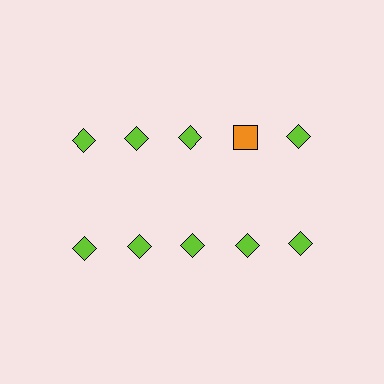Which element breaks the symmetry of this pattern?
The orange square in the top row, second from right column breaks the symmetry. All other shapes are lime diamonds.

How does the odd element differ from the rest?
It differs in both color (orange instead of lime) and shape (square instead of diamond).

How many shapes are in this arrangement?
There are 10 shapes arranged in a grid pattern.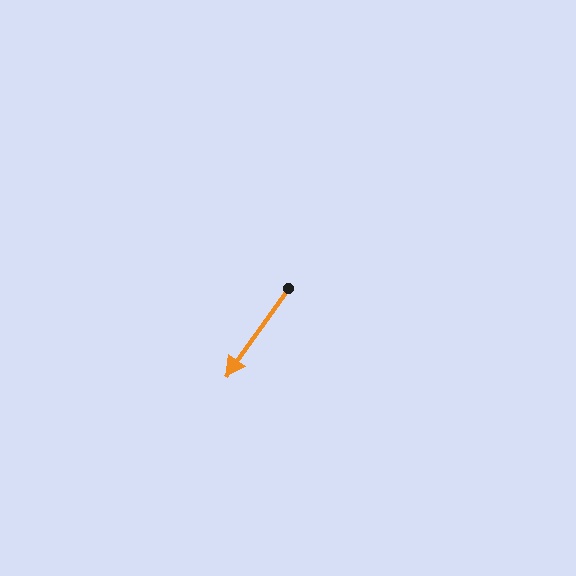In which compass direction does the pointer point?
Southwest.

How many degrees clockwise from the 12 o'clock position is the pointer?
Approximately 215 degrees.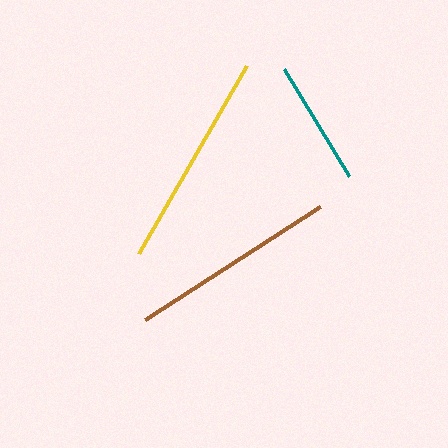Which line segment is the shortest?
The teal line is the shortest at approximately 125 pixels.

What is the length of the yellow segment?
The yellow segment is approximately 217 pixels long.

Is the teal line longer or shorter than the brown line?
The brown line is longer than the teal line.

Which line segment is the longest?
The yellow line is the longest at approximately 217 pixels.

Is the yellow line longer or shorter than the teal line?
The yellow line is longer than the teal line.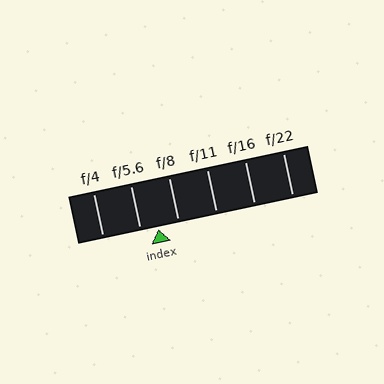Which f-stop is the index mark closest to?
The index mark is closest to f/5.6.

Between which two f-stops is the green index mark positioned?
The index mark is between f/5.6 and f/8.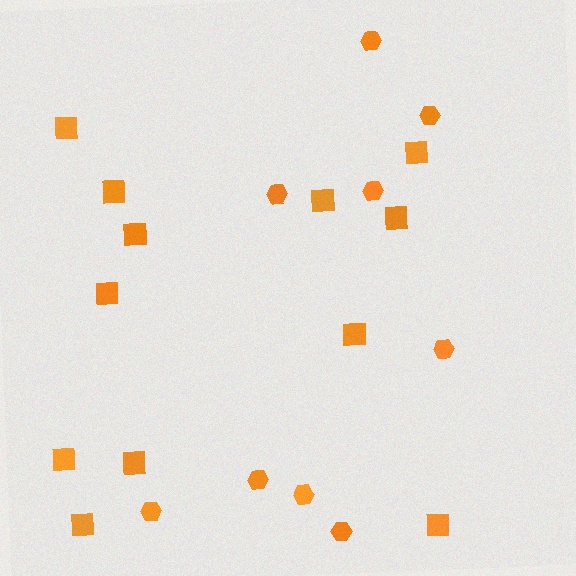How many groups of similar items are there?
There are 2 groups: one group of squares (12) and one group of hexagons (9).